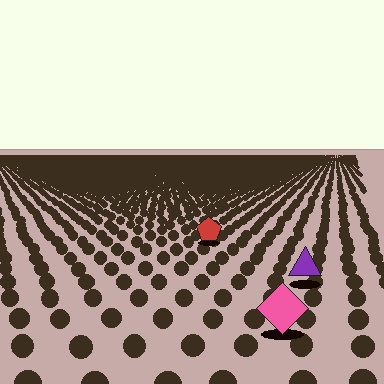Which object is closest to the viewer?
The pink diamond is closest. The texture marks near it are larger and more spread out.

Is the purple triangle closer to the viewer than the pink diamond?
No. The pink diamond is closer — you can tell from the texture gradient: the ground texture is coarser near it.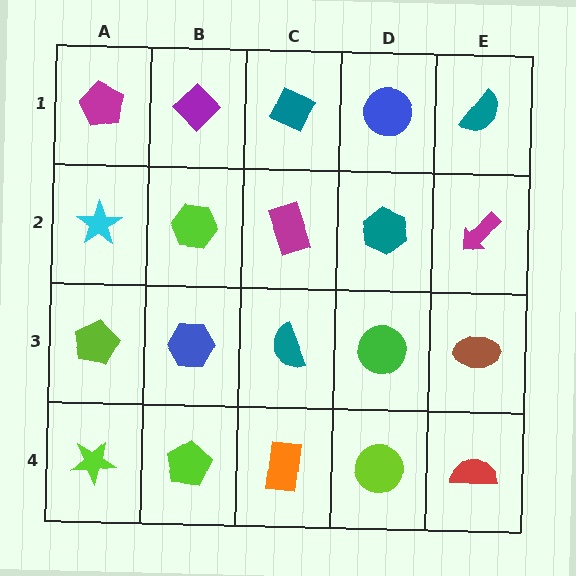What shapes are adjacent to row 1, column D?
A teal hexagon (row 2, column D), a teal diamond (row 1, column C), a teal semicircle (row 1, column E).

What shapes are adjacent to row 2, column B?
A purple diamond (row 1, column B), a blue hexagon (row 3, column B), a cyan star (row 2, column A), a magenta rectangle (row 2, column C).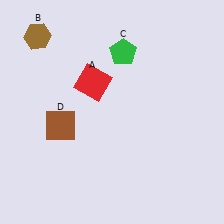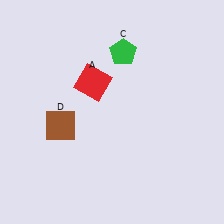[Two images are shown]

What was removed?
The brown hexagon (B) was removed in Image 2.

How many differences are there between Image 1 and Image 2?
There is 1 difference between the two images.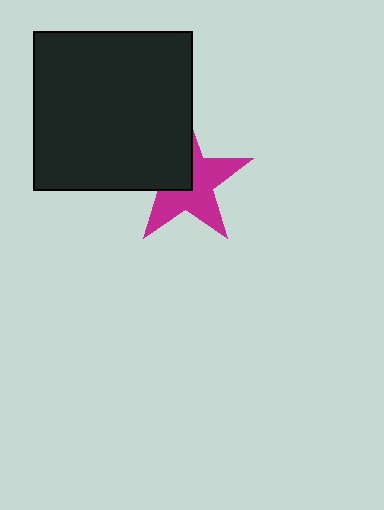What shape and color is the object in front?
The object in front is a black square.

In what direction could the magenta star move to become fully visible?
The magenta star could move toward the lower-right. That would shift it out from behind the black square entirely.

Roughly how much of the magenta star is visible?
About half of it is visible (roughly 58%).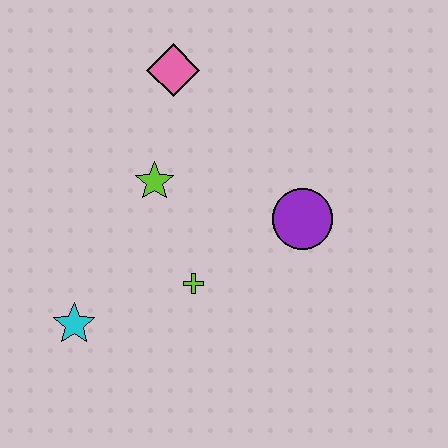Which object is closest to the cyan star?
The lime cross is closest to the cyan star.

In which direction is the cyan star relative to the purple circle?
The cyan star is to the left of the purple circle.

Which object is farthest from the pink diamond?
The cyan star is farthest from the pink diamond.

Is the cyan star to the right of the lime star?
No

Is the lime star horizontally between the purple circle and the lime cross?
No